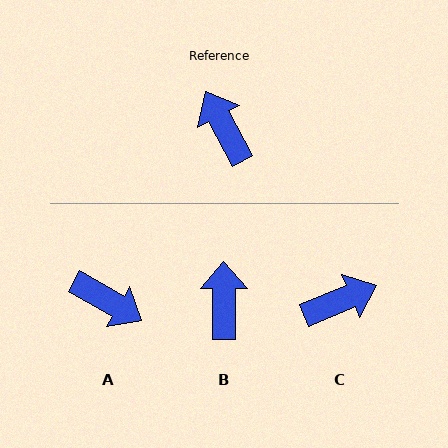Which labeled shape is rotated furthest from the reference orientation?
A, about 148 degrees away.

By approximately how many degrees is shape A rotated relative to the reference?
Approximately 148 degrees clockwise.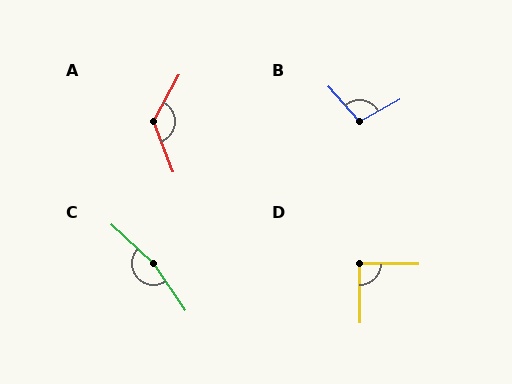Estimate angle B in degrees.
Approximately 103 degrees.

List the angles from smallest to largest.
D (89°), B (103°), A (130°), C (167°).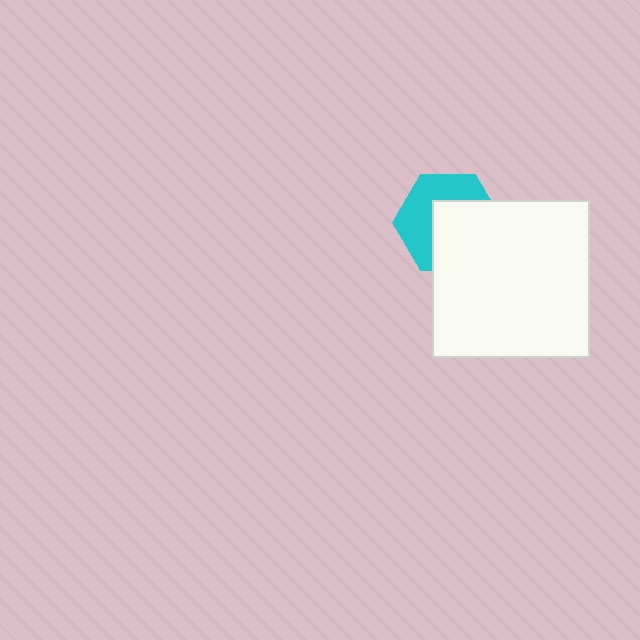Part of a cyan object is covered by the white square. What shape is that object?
It is a hexagon.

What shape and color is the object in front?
The object in front is a white square.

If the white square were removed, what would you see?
You would see the complete cyan hexagon.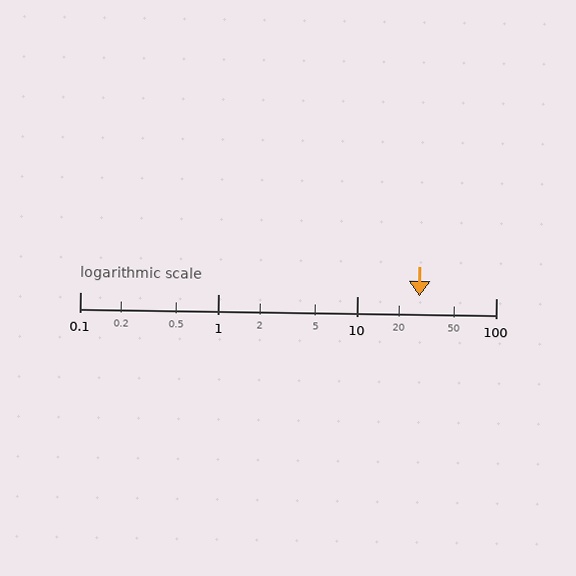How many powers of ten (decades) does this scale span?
The scale spans 3 decades, from 0.1 to 100.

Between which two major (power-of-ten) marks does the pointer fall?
The pointer is between 10 and 100.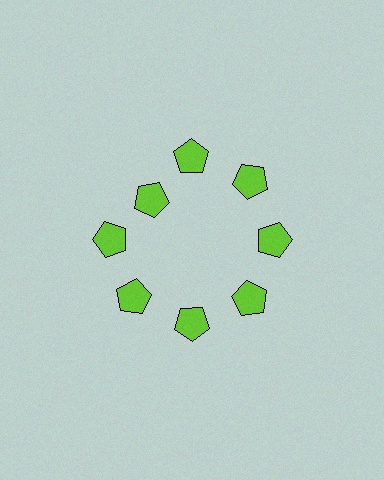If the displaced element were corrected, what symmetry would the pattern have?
It would have 8-fold rotational symmetry — the pattern would map onto itself every 45 degrees.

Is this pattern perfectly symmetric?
No. The 8 lime pentagons are arranged in a ring, but one element near the 10 o'clock position is pulled inward toward the center, breaking the 8-fold rotational symmetry.